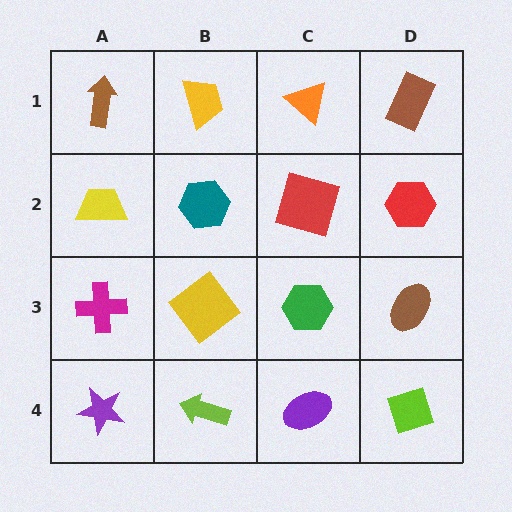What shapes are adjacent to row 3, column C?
A red square (row 2, column C), a purple ellipse (row 4, column C), a yellow diamond (row 3, column B), a brown ellipse (row 3, column D).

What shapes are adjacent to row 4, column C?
A green hexagon (row 3, column C), a lime arrow (row 4, column B), a lime diamond (row 4, column D).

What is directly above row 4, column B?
A yellow diamond.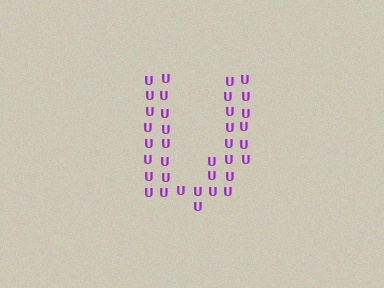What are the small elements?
The small elements are letter U's.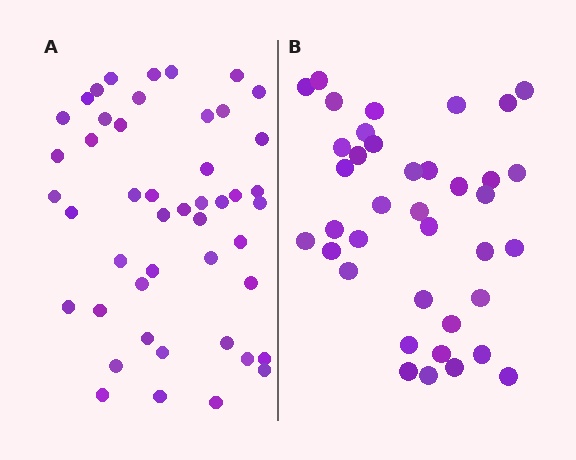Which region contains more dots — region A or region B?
Region A (the left region) has more dots.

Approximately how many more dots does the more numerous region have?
Region A has roughly 8 or so more dots than region B.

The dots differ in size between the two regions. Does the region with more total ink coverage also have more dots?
No. Region B has more total ink coverage because its dots are larger, but region A actually contains more individual dots. Total area can be misleading — the number of items is what matters here.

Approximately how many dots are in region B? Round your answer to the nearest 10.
About 40 dots. (The exact count is 38, which rounds to 40.)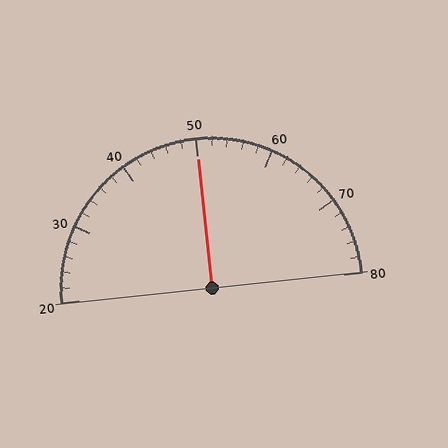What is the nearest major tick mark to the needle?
The nearest major tick mark is 50.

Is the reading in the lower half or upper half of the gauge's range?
The reading is in the upper half of the range (20 to 80).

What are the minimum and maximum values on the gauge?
The gauge ranges from 20 to 80.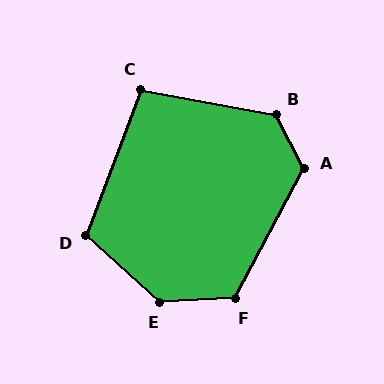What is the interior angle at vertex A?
Approximately 125 degrees (obtuse).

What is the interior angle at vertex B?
Approximately 127 degrees (obtuse).